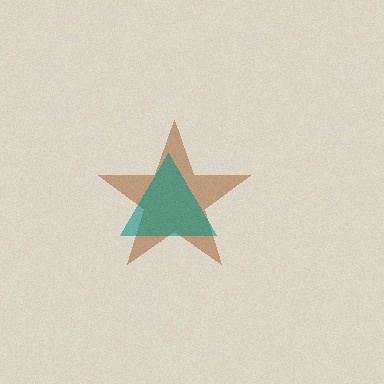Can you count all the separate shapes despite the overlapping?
Yes, there are 2 separate shapes.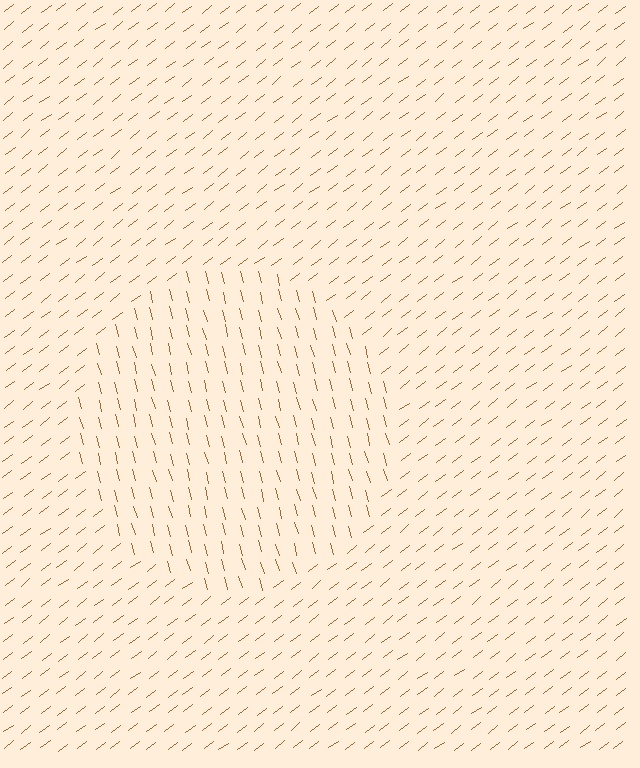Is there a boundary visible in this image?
Yes, there is a texture boundary formed by a change in line orientation.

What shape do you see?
I see a circle.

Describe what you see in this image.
The image is filled with small brown line segments. A circle region in the image has lines oriented differently from the surrounding lines, creating a visible texture boundary.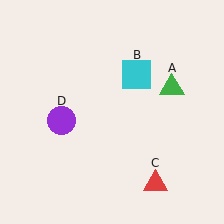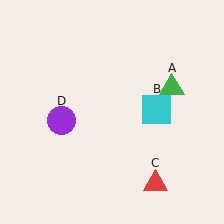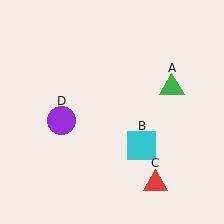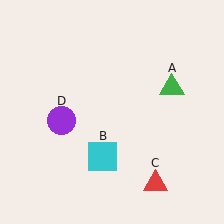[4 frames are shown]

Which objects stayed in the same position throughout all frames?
Green triangle (object A) and red triangle (object C) and purple circle (object D) remained stationary.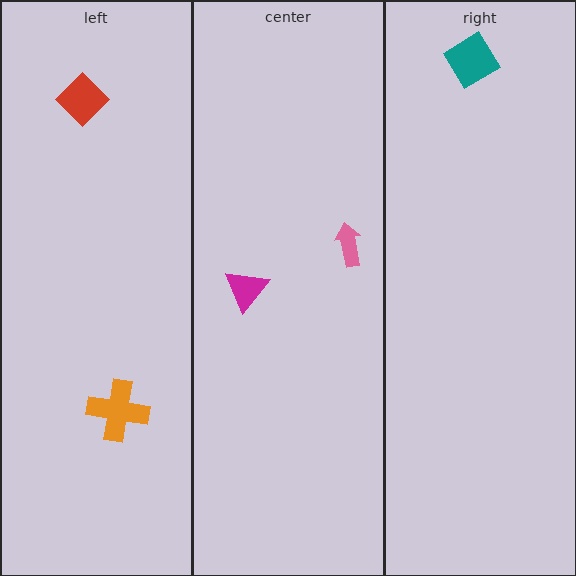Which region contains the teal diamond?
The right region.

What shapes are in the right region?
The teal diamond.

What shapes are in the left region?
The orange cross, the red diamond.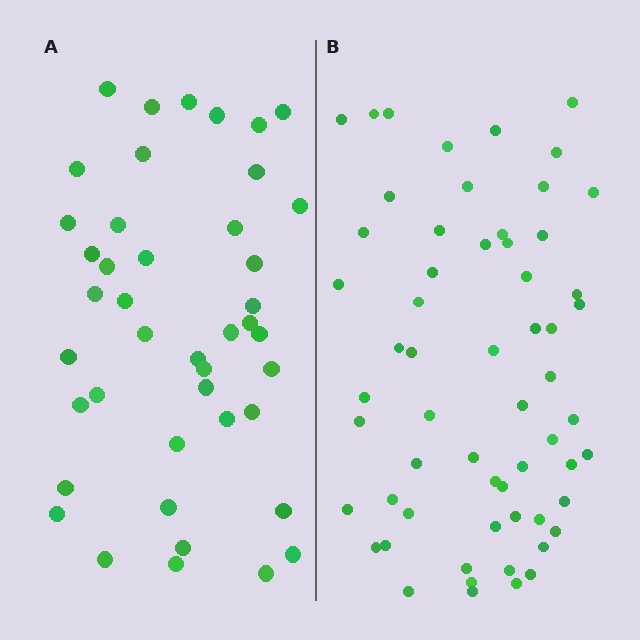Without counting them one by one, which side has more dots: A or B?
Region B (the right region) has more dots.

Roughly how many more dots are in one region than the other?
Region B has approximately 15 more dots than region A.